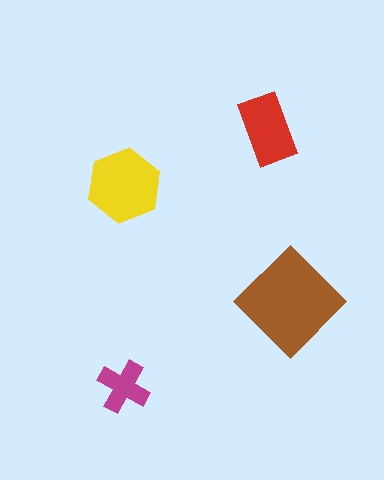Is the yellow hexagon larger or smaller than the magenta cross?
Larger.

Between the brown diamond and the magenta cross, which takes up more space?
The brown diamond.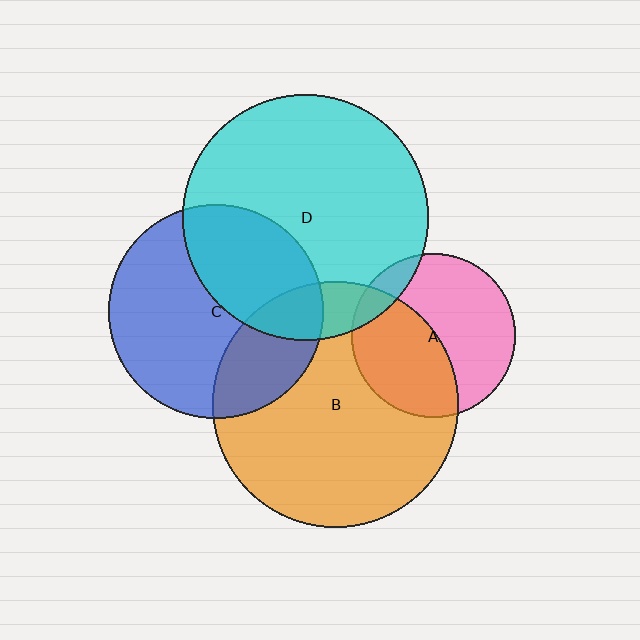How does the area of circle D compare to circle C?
Approximately 1.3 times.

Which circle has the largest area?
Circle D (cyan).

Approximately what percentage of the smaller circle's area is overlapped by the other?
Approximately 10%.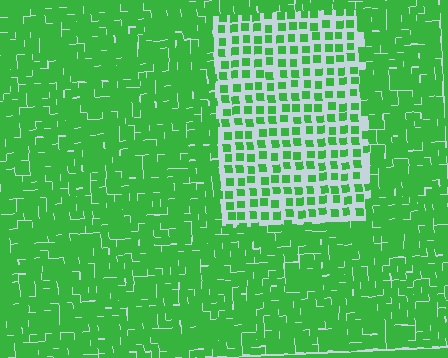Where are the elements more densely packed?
The elements are more densely packed outside the rectangle boundary.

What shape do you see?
I see a rectangle.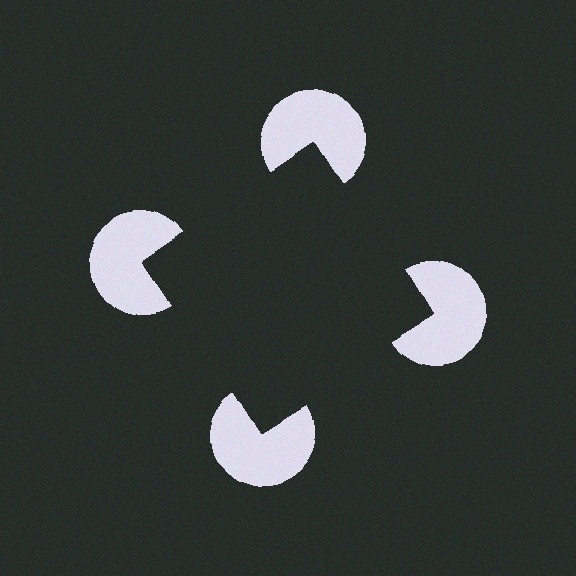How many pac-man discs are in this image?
There are 4 — one at each vertex of the illusory square.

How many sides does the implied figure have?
4 sides.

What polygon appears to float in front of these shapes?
An illusory square — its edges are inferred from the aligned wedge cuts in the pac-man discs, not physically drawn.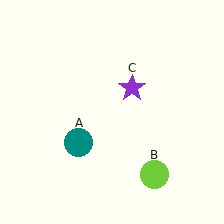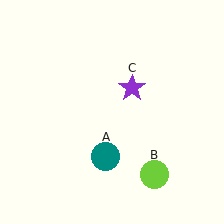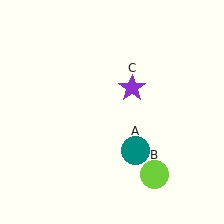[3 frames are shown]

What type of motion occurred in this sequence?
The teal circle (object A) rotated counterclockwise around the center of the scene.